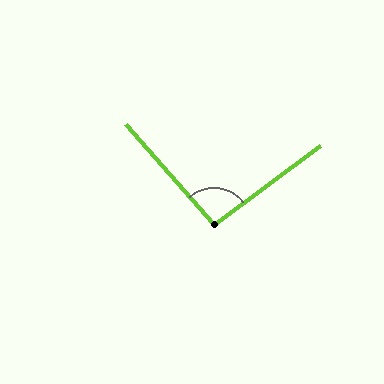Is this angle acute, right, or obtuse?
It is approximately a right angle.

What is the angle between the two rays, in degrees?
Approximately 94 degrees.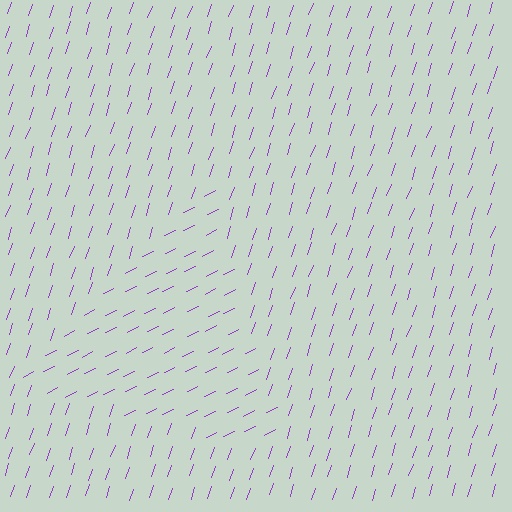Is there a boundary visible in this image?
Yes, there is a texture boundary formed by a change in line orientation.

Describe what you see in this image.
The image is filled with small purple line segments. A triangle region in the image has lines oriented differently from the surrounding lines, creating a visible texture boundary.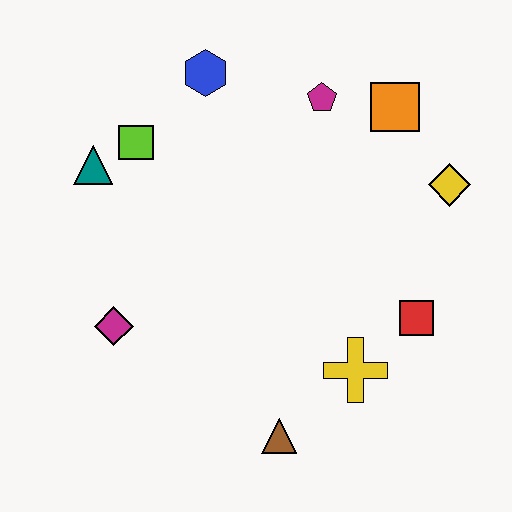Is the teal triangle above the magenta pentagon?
No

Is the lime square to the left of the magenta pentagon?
Yes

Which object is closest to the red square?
The yellow cross is closest to the red square.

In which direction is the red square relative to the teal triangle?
The red square is to the right of the teal triangle.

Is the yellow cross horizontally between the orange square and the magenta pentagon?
Yes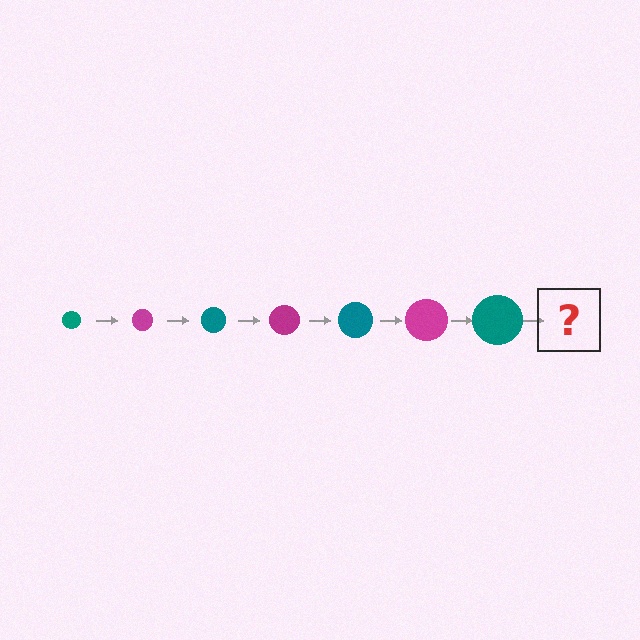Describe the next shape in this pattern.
It should be a magenta circle, larger than the previous one.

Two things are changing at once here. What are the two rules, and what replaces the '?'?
The two rules are that the circle grows larger each step and the color cycles through teal and magenta. The '?' should be a magenta circle, larger than the previous one.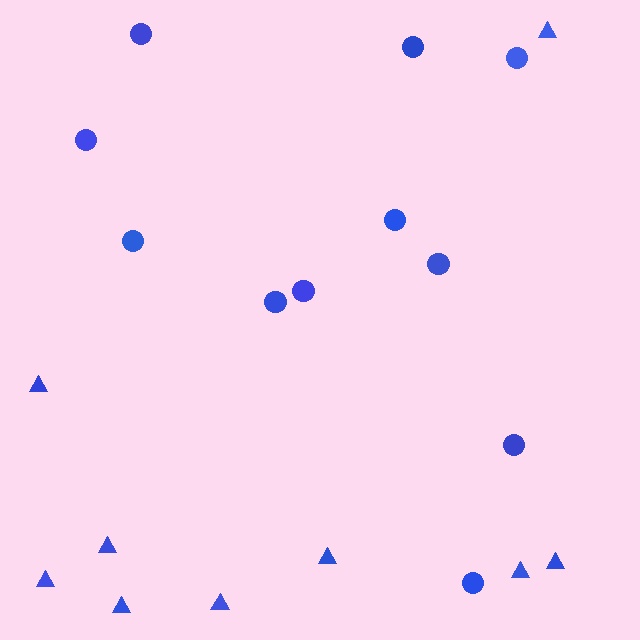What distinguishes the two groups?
There are 2 groups: one group of triangles (9) and one group of circles (11).